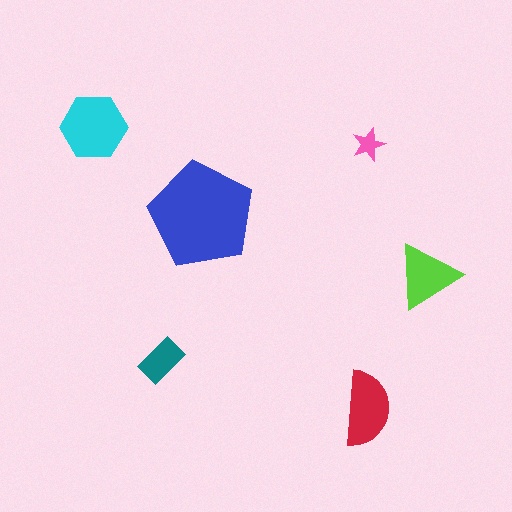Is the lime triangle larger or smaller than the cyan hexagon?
Smaller.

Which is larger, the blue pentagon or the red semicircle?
The blue pentagon.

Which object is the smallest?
The pink star.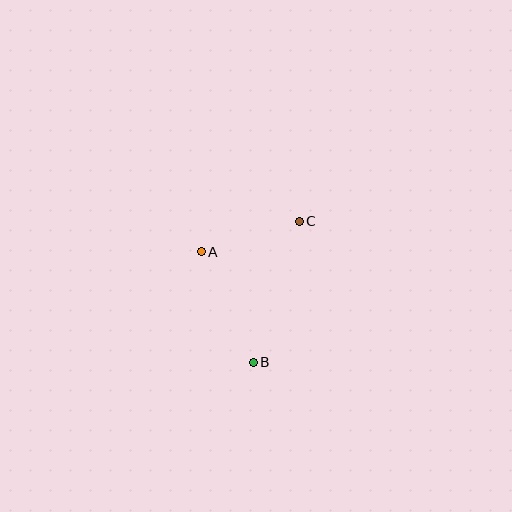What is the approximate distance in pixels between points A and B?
The distance between A and B is approximately 122 pixels.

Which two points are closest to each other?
Points A and C are closest to each other.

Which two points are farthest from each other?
Points B and C are farthest from each other.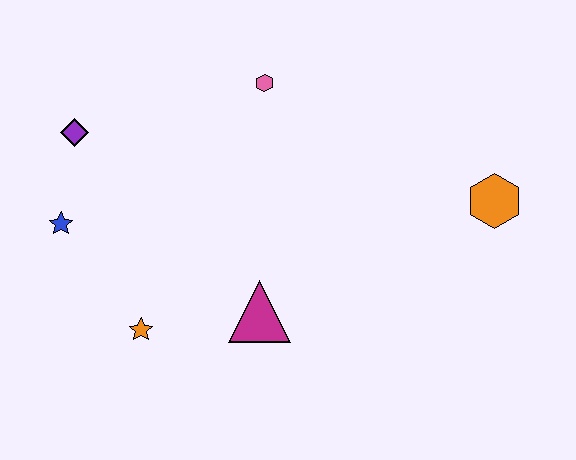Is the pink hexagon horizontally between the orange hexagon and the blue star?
Yes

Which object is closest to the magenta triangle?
The orange star is closest to the magenta triangle.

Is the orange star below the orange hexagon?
Yes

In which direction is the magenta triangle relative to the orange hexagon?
The magenta triangle is to the left of the orange hexagon.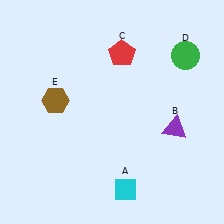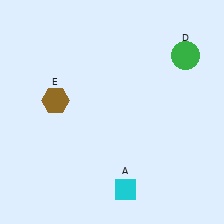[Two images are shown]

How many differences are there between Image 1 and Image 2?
There are 2 differences between the two images.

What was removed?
The red pentagon (C), the purple triangle (B) were removed in Image 2.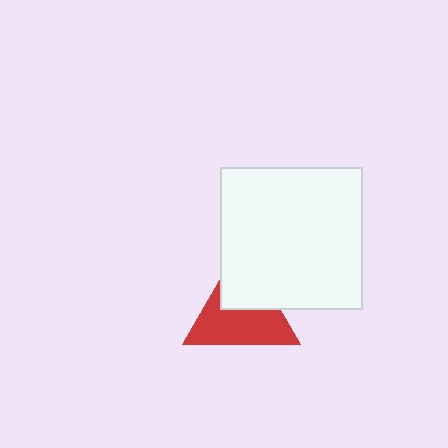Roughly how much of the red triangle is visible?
About half of it is visible (roughly 61%).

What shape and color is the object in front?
The object in front is a white square.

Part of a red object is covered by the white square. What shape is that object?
It is a triangle.